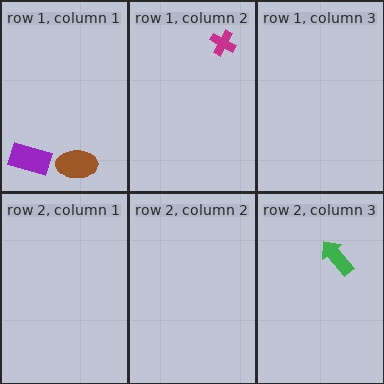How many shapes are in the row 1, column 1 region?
2.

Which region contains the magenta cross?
The row 1, column 2 region.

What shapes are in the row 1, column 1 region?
The brown ellipse, the purple rectangle.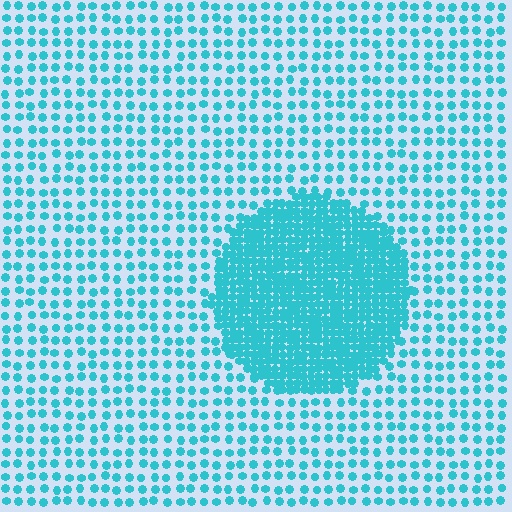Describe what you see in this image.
The image contains small cyan elements arranged at two different densities. A circle-shaped region is visible where the elements are more densely packed than the surrounding area.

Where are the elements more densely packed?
The elements are more densely packed inside the circle boundary.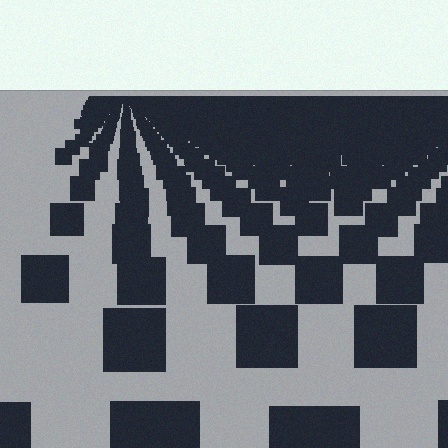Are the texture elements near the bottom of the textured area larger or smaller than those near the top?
Larger. Near the bottom, elements are closer to the viewer and appear at a bigger on-screen size.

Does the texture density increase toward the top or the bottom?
Density increases toward the top.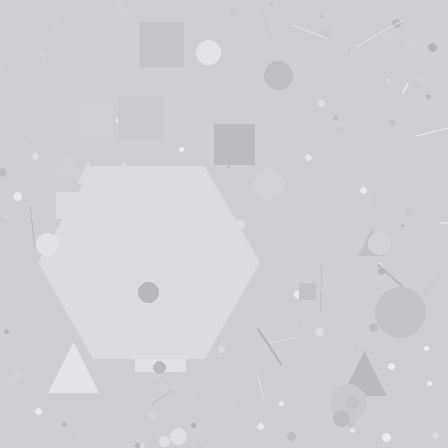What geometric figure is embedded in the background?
A hexagon is embedded in the background.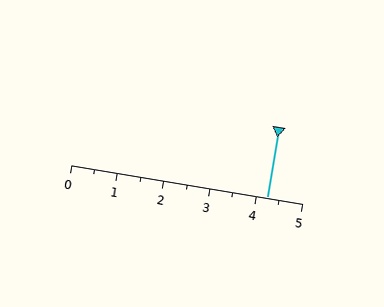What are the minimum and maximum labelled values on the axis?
The axis runs from 0 to 5.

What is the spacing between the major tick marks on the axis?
The major ticks are spaced 1 apart.